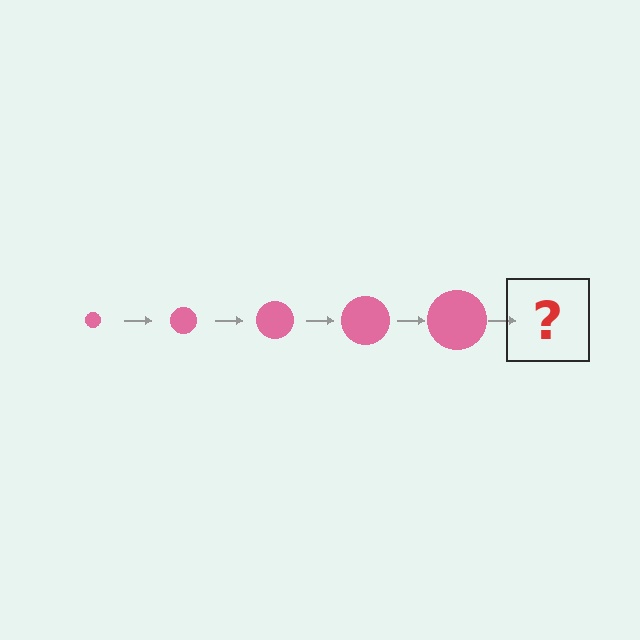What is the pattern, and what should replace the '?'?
The pattern is that the circle gets progressively larger each step. The '?' should be a pink circle, larger than the previous one.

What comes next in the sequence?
The next element should be a pink circle, larger than the previous one.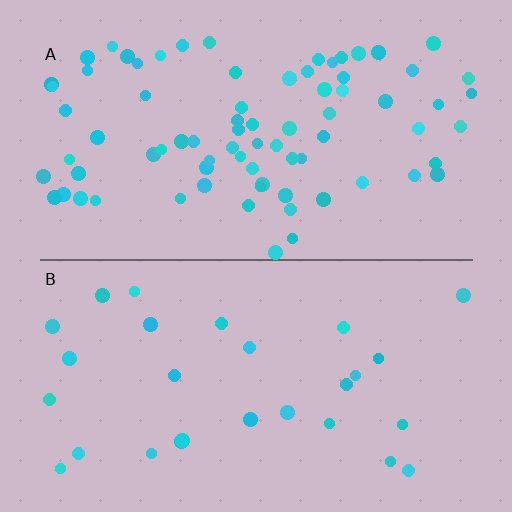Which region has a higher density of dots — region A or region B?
A (the top).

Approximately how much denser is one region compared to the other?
Approximately 2.8× — region A over region B.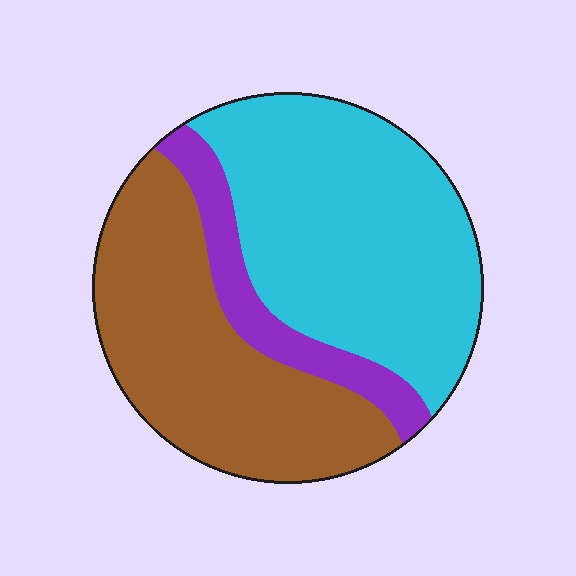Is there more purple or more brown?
Brown.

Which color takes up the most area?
Cyan, at roughly 50%.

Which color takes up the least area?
Purple, at roughly 15%.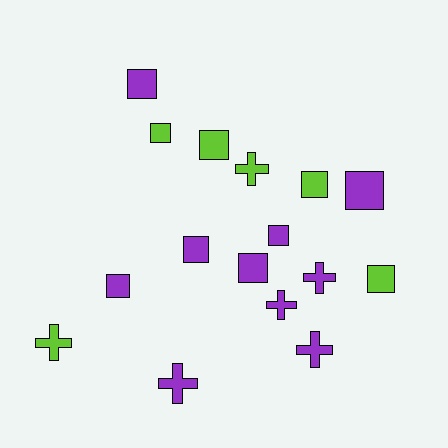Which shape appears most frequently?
Square, with 10 objects.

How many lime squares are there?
There are 4 lime squares.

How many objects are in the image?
There are 16 objects.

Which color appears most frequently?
Purple, with 10 objects.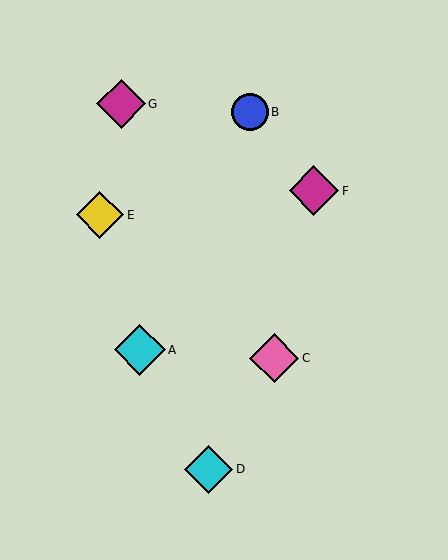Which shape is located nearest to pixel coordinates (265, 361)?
The pink diamond (labeled C) at (274, 358) is nearest to that location.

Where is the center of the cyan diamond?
The center of the cyan diamond is at (208, 469).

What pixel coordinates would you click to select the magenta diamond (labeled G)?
Click at (121, 104) to select the magenta diamond G.